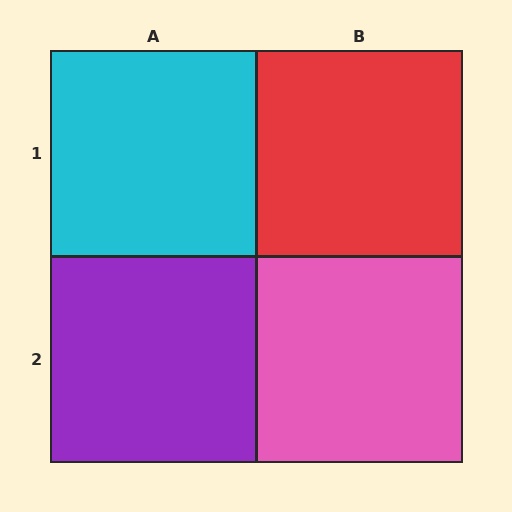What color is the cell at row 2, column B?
Pink.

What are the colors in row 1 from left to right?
Cyan, red.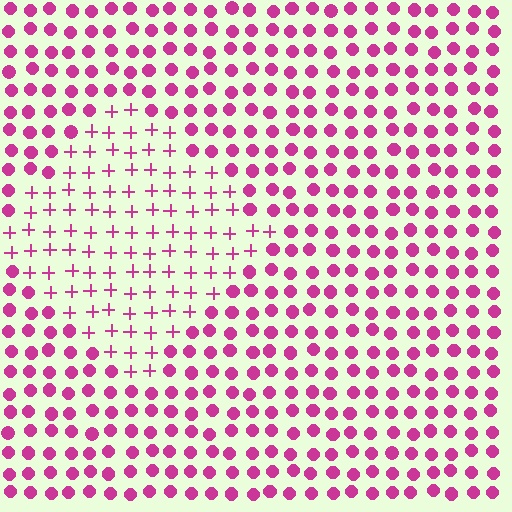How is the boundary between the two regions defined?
The boundary is defined by a change in element shape: plus signs inside vs. circles outside. All elements share the same color and spacing.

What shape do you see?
I see a diamond.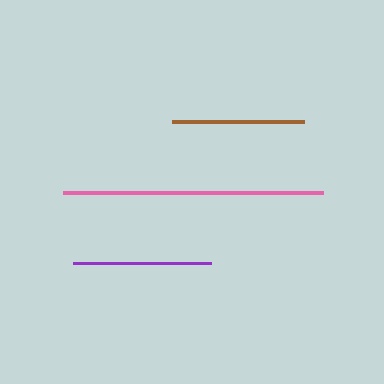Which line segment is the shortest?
The brown line is the shortest at approximately 132 pixels.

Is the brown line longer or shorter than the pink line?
The pink line is longer than the brown line.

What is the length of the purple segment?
The purple segment is approximately 138 pixels long.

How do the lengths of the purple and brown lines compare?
The purple and brown lines are approximately the same length.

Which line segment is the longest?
The pink line is the longest at approximately 259 pixels.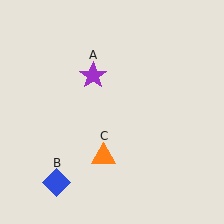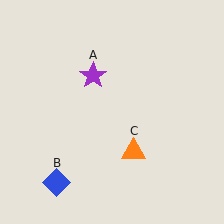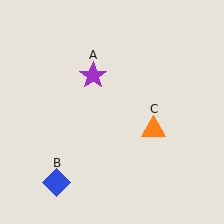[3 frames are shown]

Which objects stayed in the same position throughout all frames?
Purple star (object A) and blue diamond (object B) remained stationary.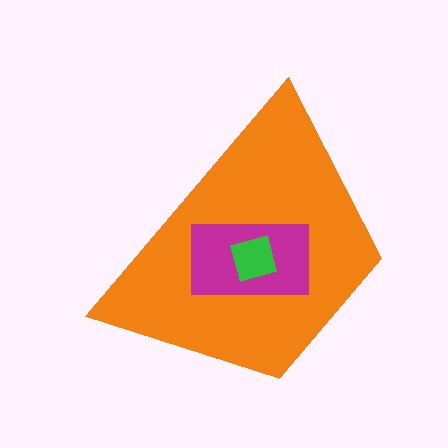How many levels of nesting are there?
3.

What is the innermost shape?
The green diamond.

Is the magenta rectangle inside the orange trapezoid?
Yes.